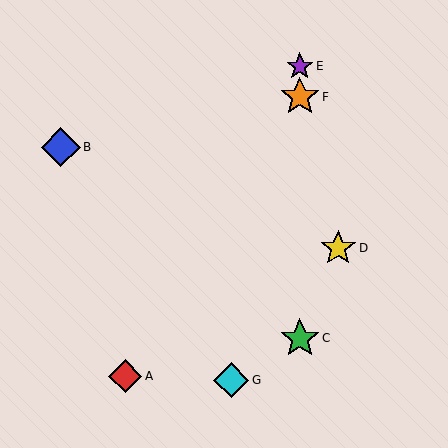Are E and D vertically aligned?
No, E is at x≈300 and D is at x≈338.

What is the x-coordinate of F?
Object F is at x≈300.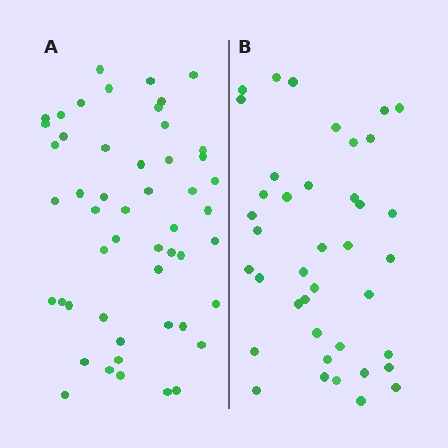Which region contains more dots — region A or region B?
Region A (the left region) has more dots.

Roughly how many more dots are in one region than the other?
Region A has roughly 12 or so more dots than region B.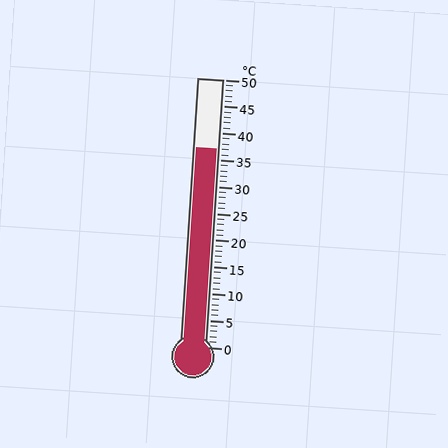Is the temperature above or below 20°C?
The temperature is above 20°C.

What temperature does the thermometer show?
The thermometer shows approximately 37°C.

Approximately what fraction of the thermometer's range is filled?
The thermometer is filled to approximately 75% of its range.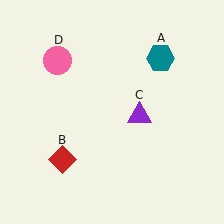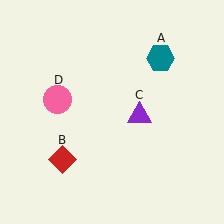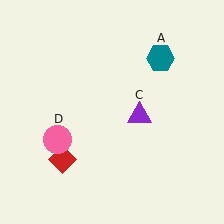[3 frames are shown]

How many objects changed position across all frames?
1 object changed position: pink circle (object D).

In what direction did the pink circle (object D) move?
The pink circle (object D) moved down.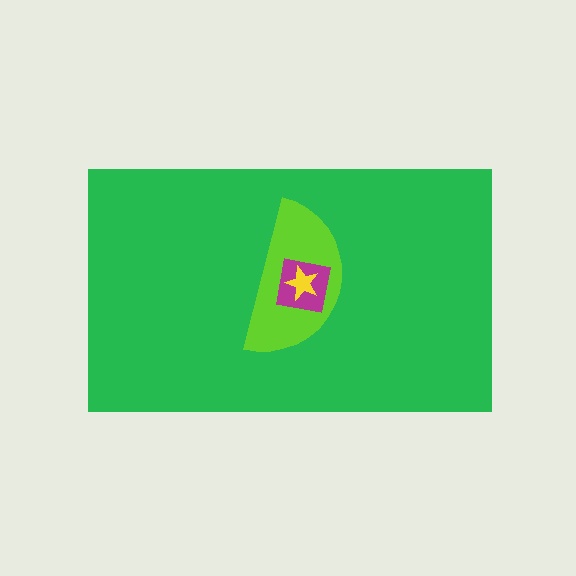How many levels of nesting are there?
4.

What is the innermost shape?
The yellow star.